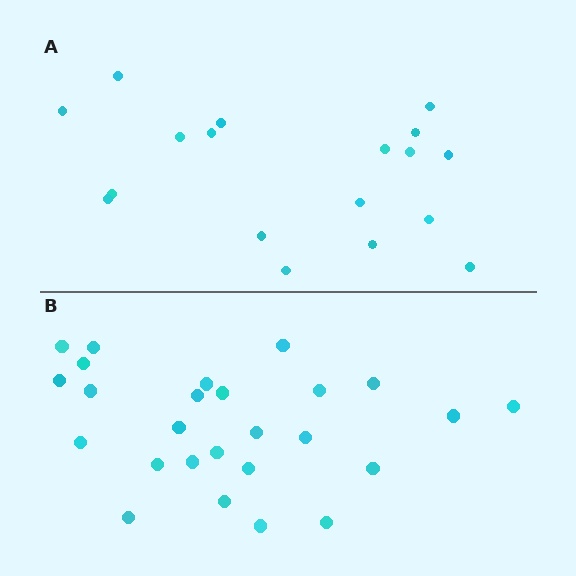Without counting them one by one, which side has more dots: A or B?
Region B (the bottom region) has more dots.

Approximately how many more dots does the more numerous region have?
Region B has roughly 8 or so more dots than region A.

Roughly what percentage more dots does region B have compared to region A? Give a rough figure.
About 45% more.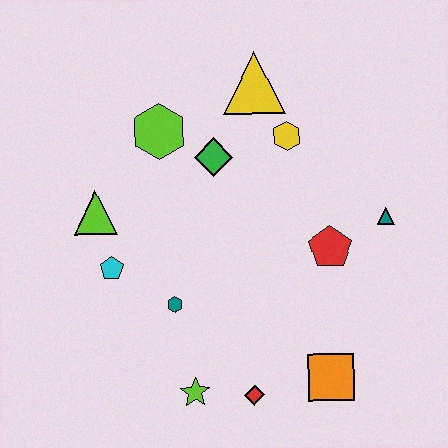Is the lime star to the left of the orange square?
Yes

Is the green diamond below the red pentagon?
No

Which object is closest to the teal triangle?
The red pentagon is closest to the teal triangle.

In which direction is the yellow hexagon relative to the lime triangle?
The yellow hexagon is to the right of the lime triangle.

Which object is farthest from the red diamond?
The yellow triangle is farthest from the red diamond.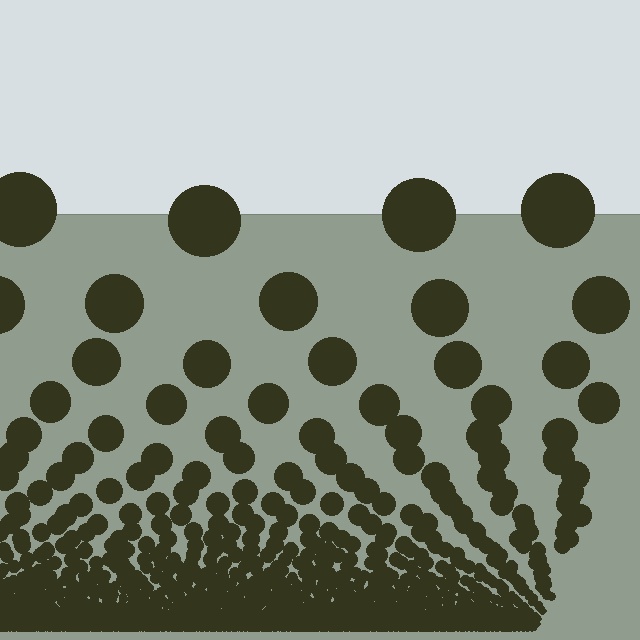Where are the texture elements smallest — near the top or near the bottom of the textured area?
Near the bottom.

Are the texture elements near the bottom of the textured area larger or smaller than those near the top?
Smaller. The gradient is inverted — elements near the bottom are smaller and denser.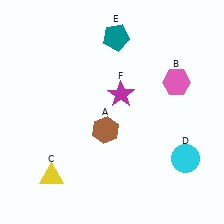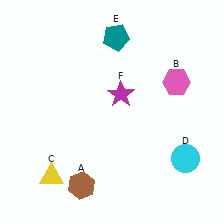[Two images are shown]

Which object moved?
The brown hexagon (A) moved down.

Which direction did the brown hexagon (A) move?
The brown hexagon (A) moved down.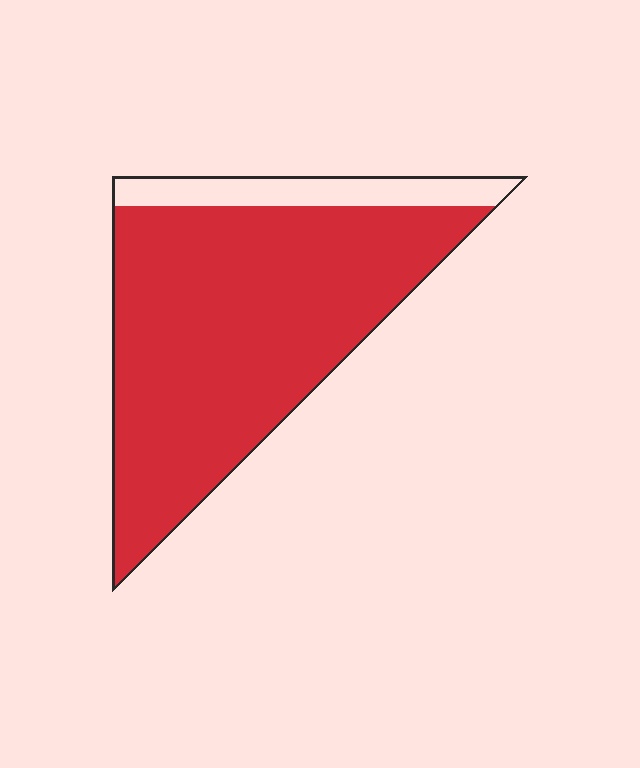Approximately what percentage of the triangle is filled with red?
Approximately 85%.